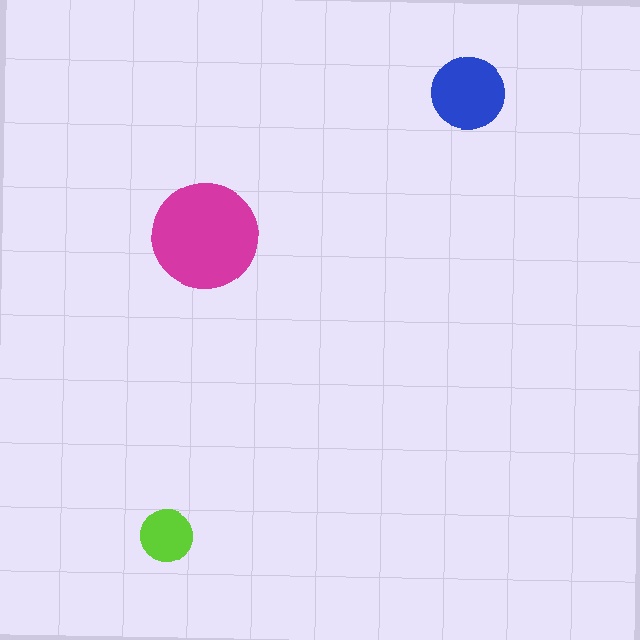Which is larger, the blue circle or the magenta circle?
The magenta one.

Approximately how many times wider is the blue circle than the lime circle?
About 1.5 times wider.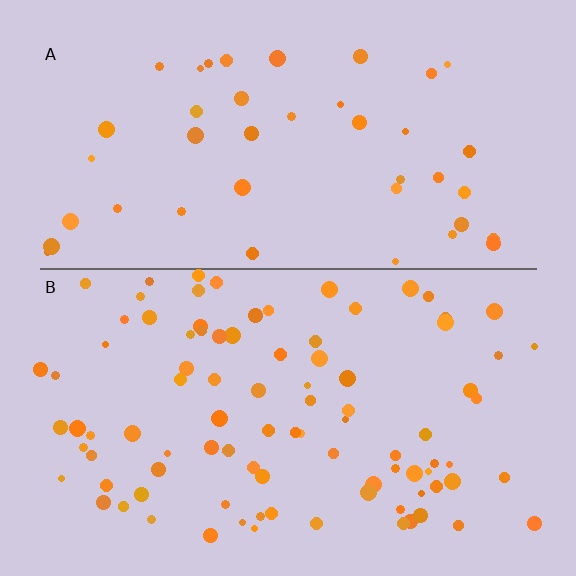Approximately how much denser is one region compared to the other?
Approximately 2.2× — region B over region A.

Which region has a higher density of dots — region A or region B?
B (the bottom).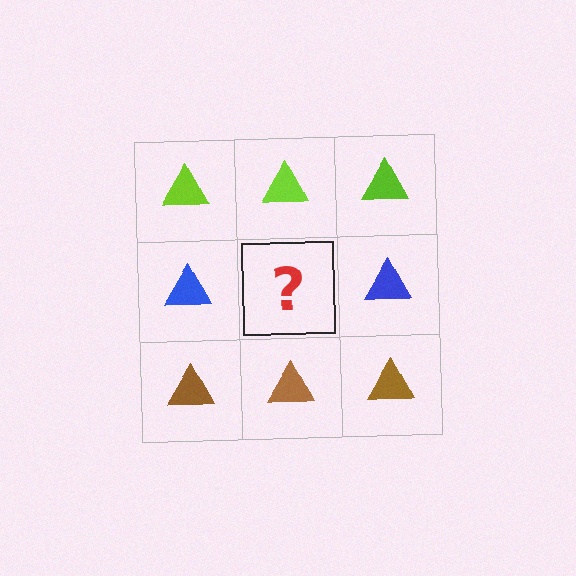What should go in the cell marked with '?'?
The missing cell should contain a blue triangle.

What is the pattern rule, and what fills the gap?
The rule is that each row has a consistent color. The gap should be filled with a blue triangle.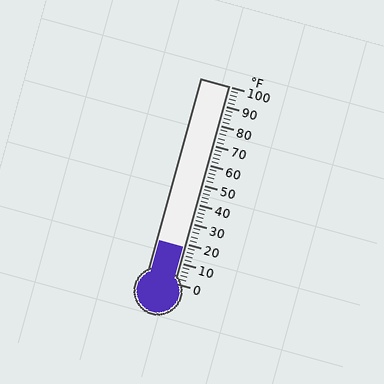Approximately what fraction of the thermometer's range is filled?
The thermometer is filled to approximately 20% of its range.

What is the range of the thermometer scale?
The thermometer scale ranges from 0°F to 100°F.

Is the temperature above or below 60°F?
The temperature is below 60°F.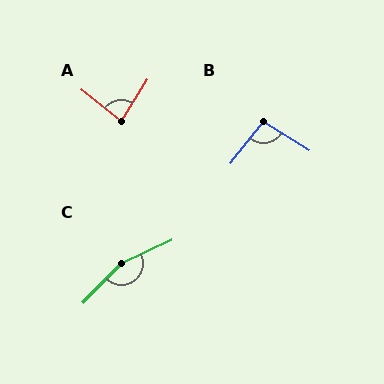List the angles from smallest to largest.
A (83°), B (96°), C (160°).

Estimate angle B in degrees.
Approximately 96 degrees.